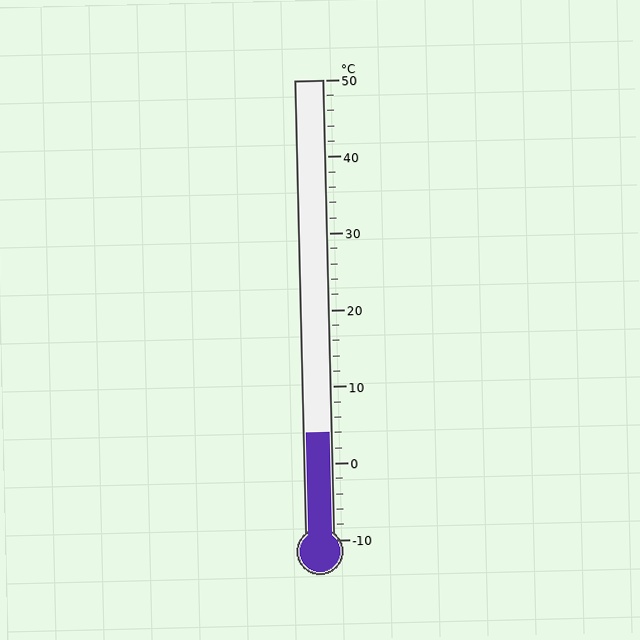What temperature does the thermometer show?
The thermometer shows approximately 4°C.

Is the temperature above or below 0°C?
The temperature is above 0°C.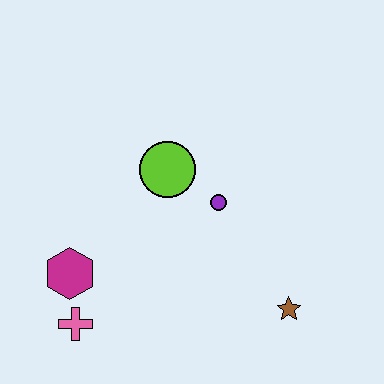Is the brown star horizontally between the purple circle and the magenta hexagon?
No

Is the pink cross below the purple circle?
Yes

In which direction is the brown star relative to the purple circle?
The brown star is below the purple circle.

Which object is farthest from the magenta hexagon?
The brown star is farthest from the magenta hexagon.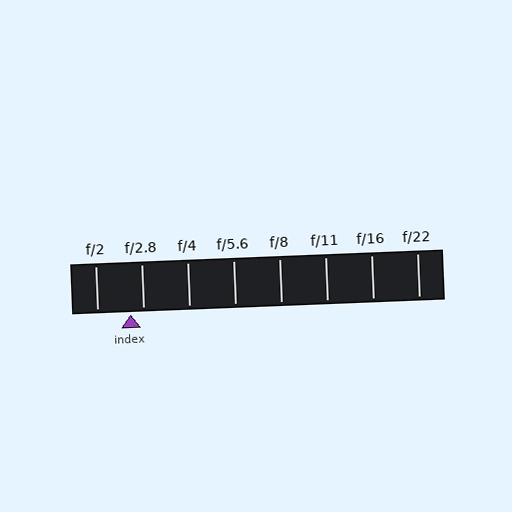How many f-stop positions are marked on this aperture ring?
There are 8 f-stop positions marked.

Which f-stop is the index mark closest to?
The index mark is closest to f/2.8.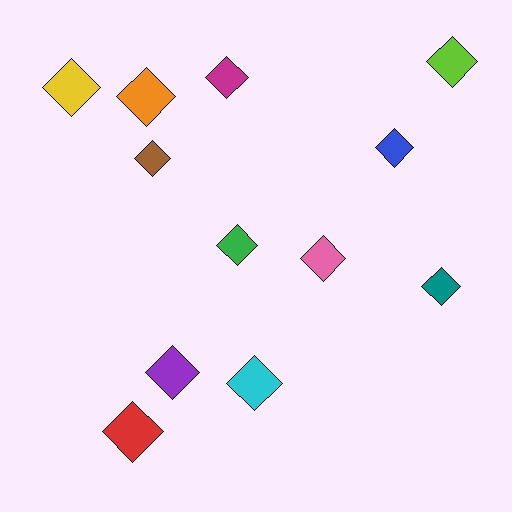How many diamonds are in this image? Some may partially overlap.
There are 12 diamonds.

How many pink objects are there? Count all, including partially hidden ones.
There is 1 pink object.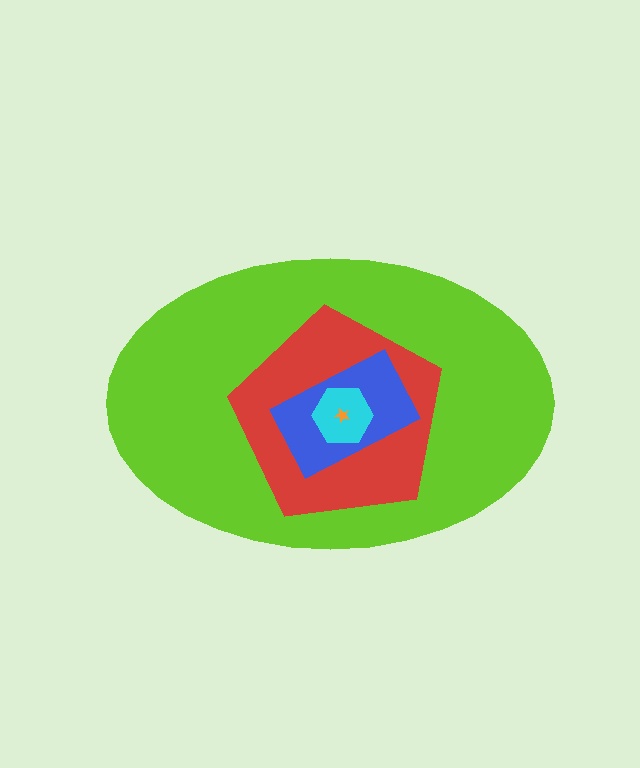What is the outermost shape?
The lime ellipse.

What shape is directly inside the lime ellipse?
The red pentagon.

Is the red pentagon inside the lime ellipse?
Yes.